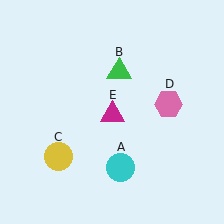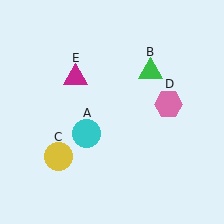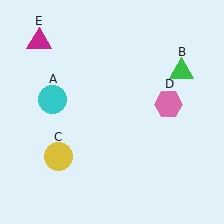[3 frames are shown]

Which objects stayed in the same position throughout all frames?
Yellow circle (object C) and pink hexagon (object D) remained stationary.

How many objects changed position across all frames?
3 objects changed position: cyan circle (object A), green triangle (object B), magenta triangle (object E).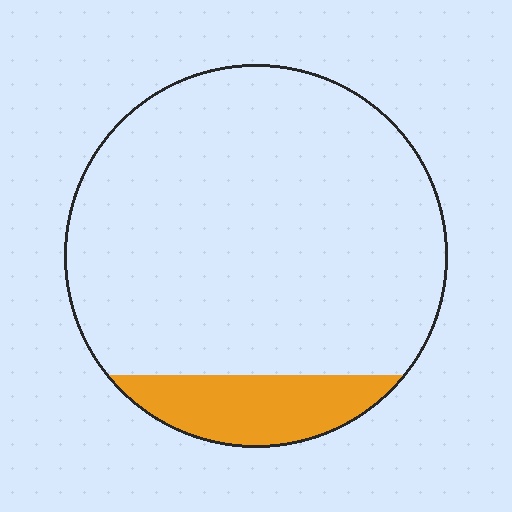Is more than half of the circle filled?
No.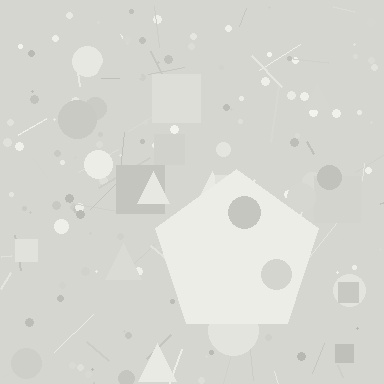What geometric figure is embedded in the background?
A pentagon is embedded in the background.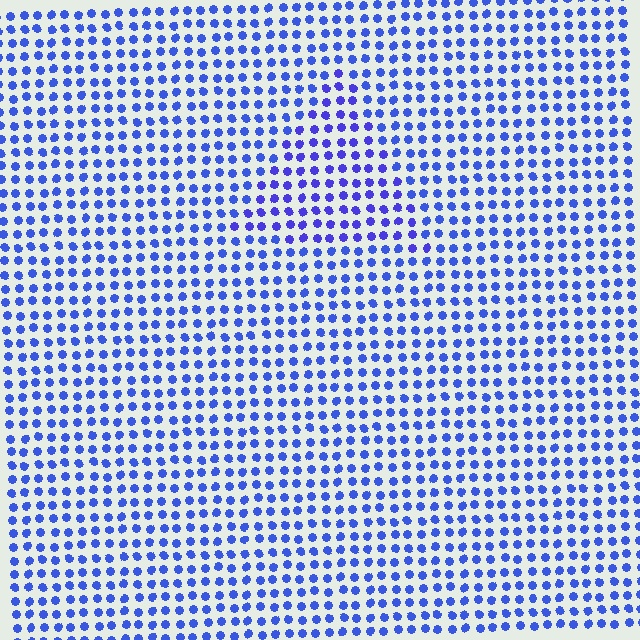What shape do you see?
I see a triangle.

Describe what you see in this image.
The image is filled with small blue elements in a uniform arrangement. A triangle-shaped region is visible where the elements are tinted to a slightly different hue, forming a subtle color boundary.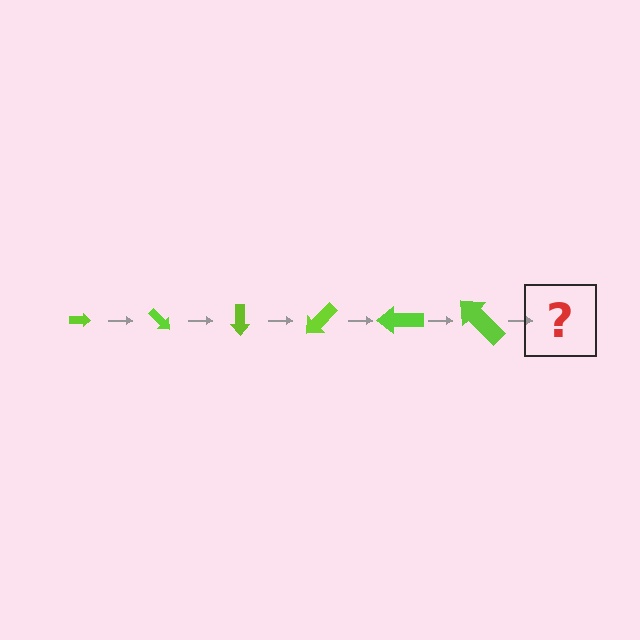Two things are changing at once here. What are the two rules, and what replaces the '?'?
The two rules are that the arrow grows larger each step and it rotates 45 degrees each step. The '?' should be an arrow, larger than the previous one and rotated 270 degrees from the start.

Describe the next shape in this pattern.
It should be an arrow, larger than the previous one and rotated 270 degrees from the start.